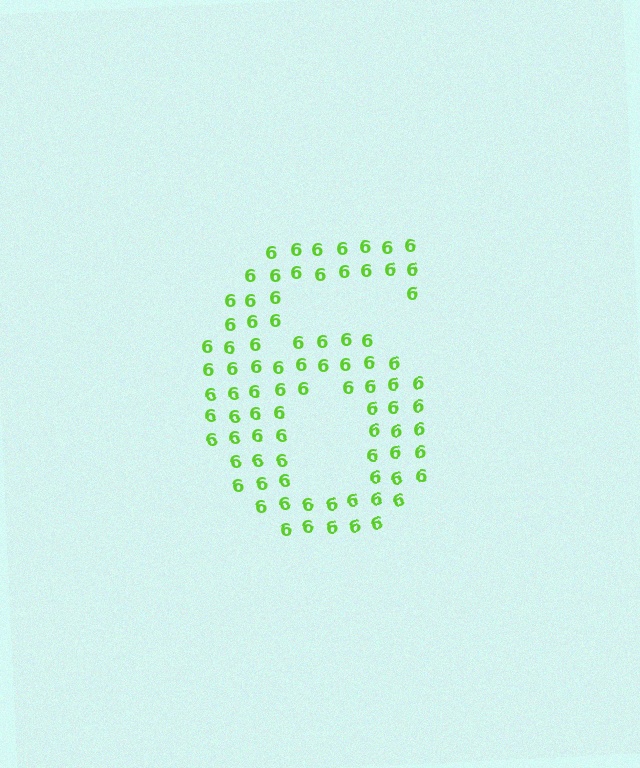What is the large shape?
The large shape is the digit 6.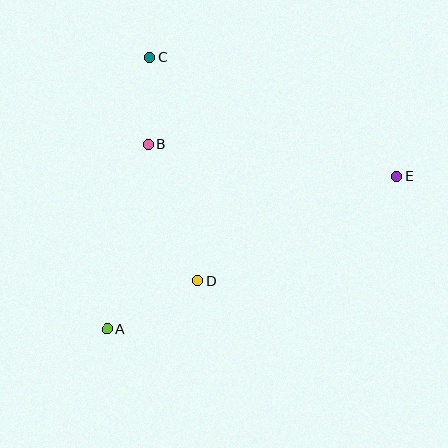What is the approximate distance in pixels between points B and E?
The distance between B and E is approximately 251 pixels.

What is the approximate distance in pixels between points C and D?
The distance between C and D is approximately 229 pixels.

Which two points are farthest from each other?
Points A and E are farthest from each other.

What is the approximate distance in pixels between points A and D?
The distance between A and D is approximately 102 pixels.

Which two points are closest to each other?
Points B and C are closest to each other.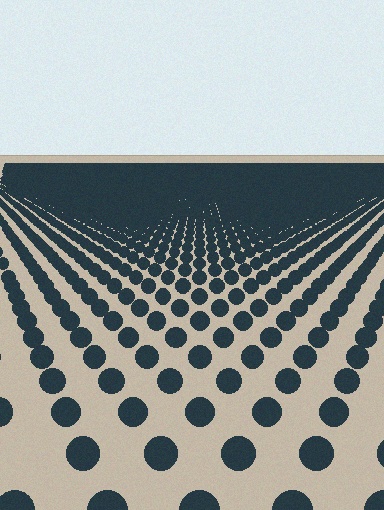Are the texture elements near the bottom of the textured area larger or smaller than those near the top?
Larger. Near the bottom, elements are closer to the viewer and appear at a bigger on-screen size.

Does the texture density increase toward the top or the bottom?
Density increases toward the top.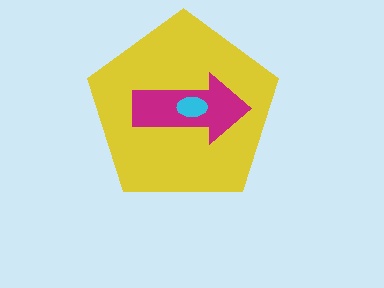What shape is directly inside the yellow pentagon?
The magenta arrow.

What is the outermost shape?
The yellow pentagon.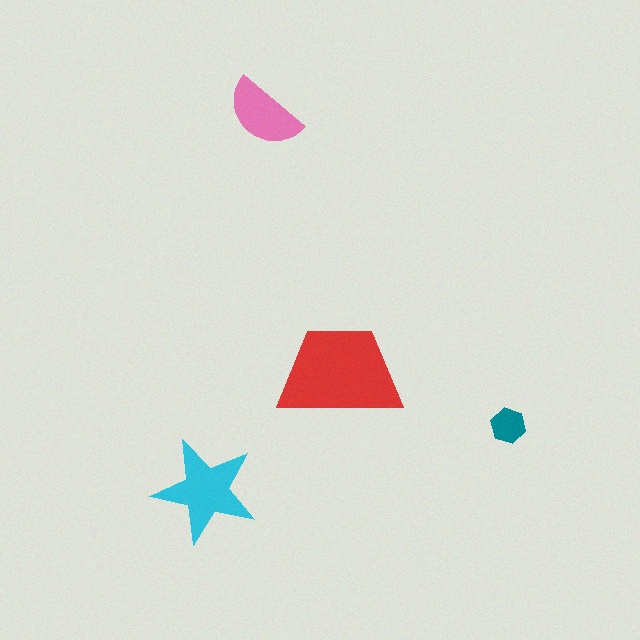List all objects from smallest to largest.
The teal hexagon, the pink semicircle, the cyan star, the red trapezoid.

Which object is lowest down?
The cyan star is bottommost.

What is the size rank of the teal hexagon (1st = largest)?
4th.